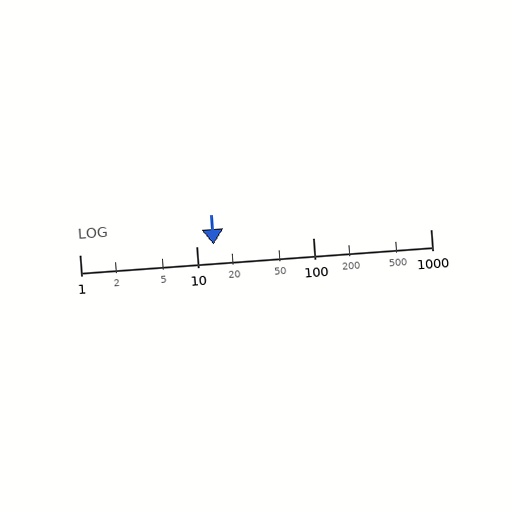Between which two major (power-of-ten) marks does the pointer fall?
The pointer is between 10 and 100.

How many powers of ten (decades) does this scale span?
The scale spans 3 decades, from 1 to 1000.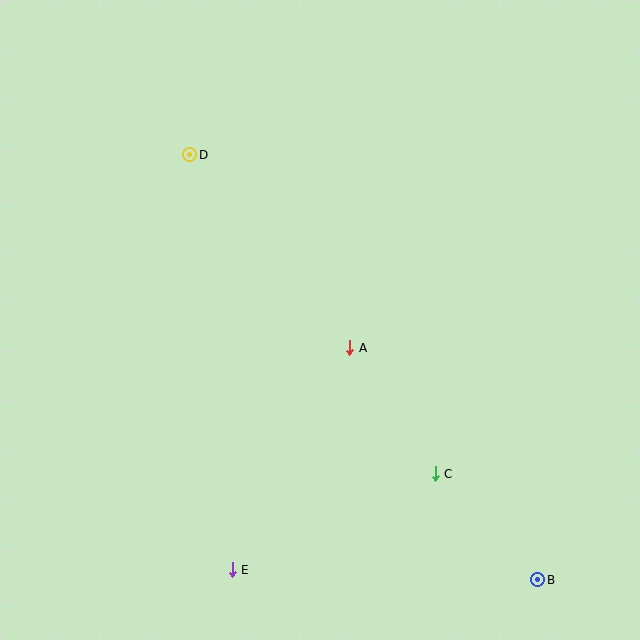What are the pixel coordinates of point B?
Point B is at (538, 580).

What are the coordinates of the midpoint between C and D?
The midpoint between C and D is at (313, 314).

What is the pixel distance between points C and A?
The distance between C and A is 152 pixels.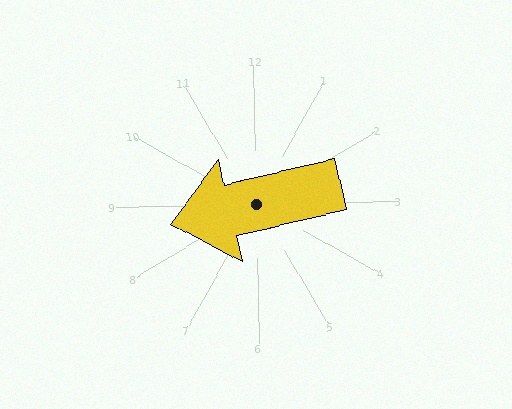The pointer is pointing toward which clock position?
Roughly 9 o'clock.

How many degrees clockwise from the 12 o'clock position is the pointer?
Approximately 258 degrees.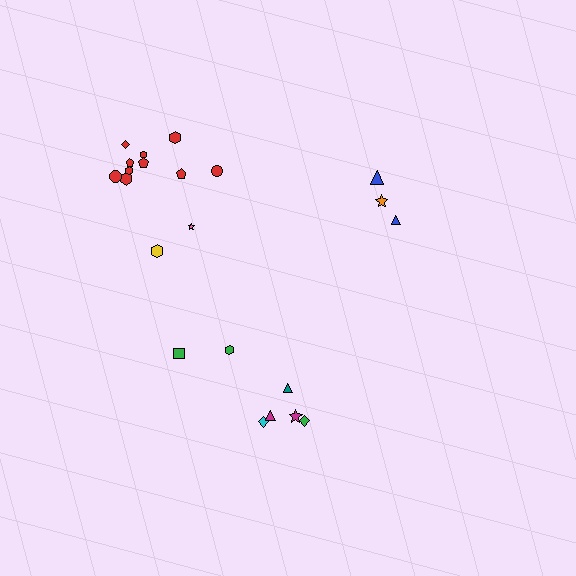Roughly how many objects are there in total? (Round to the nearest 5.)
Roughly 20 objects in total.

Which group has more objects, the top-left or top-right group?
The top-left group.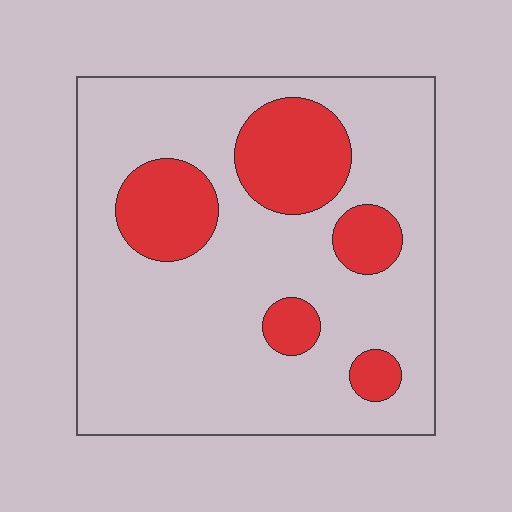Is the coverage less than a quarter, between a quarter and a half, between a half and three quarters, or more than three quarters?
Less than a quarter.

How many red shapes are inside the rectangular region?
5.